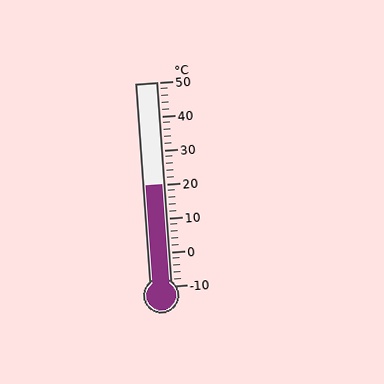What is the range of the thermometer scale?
The thermometer scale ranges from -10°C to 50°C.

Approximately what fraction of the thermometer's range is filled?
The thermometer is filled to approximately 50% of its range.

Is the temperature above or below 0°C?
The temperature is above 0°C.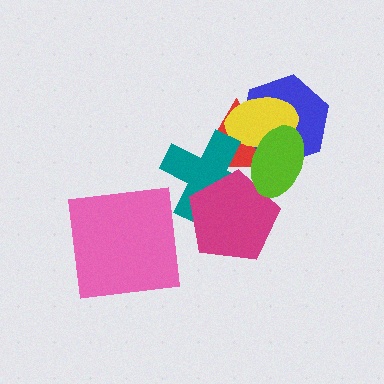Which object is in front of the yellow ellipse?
The lime ellipse is in front of the yellow ellipse.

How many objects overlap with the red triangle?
5 objects overlap with the red triangle.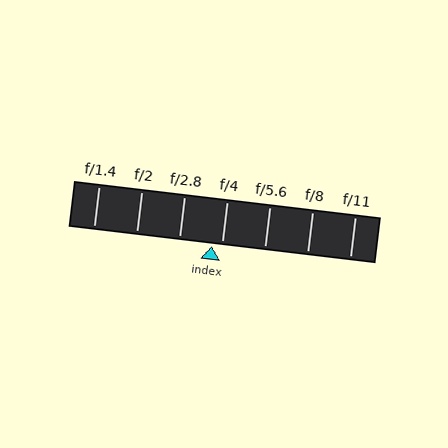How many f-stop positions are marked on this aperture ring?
There are 7 f-stop positions marked.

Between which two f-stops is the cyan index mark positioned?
The index mark is between f/2.8 and f/4.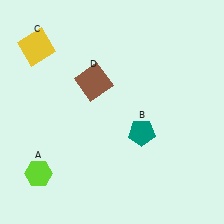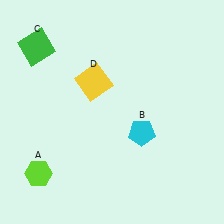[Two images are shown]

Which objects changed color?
B changed from teal to cyan. C changed from yellow to green. D changed from brown to yellow.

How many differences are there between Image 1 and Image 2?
There are 3 differences between the two images.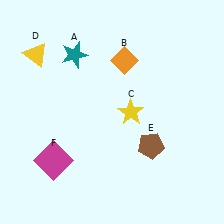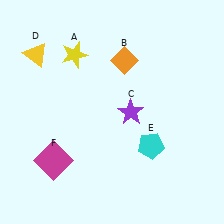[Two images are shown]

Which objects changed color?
A changed from teal to yellow. C changed from yellow to purple. E changed from brown to cyan.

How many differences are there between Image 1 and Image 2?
There are 3 differences between the two images.